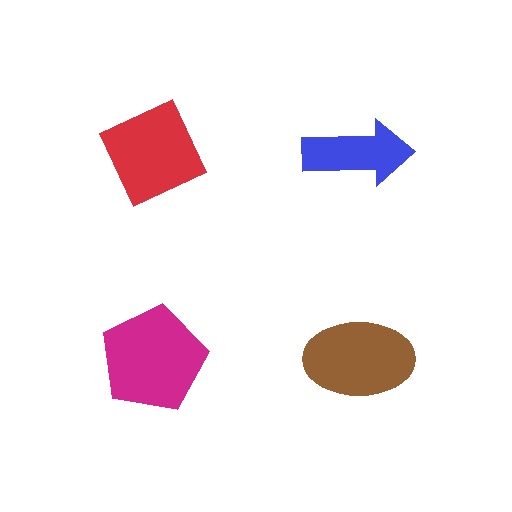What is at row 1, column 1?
A red diamond.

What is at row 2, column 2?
A brown ellipse.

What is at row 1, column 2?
A blue arrow.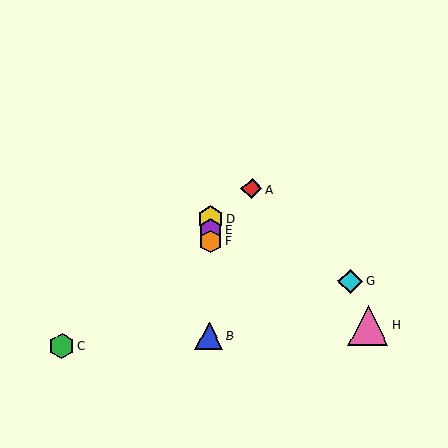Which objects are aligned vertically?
Objects B, D, E, F are aligned vertically.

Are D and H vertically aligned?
No, D is at x≈210 and H is at x≈368.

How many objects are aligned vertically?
4 objects (B, D, E, F) are aligned vertically.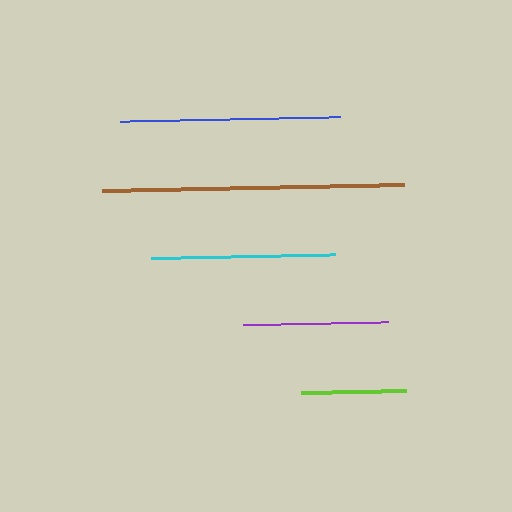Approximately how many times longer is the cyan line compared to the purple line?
The cyan line is approximately 1.3 times the length of the purple line.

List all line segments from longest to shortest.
From longest to shortest: brown, blue, cyan, purple, lime.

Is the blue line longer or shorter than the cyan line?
The blue line is longer than the cyan line.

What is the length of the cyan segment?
The cyan segment is approximately 185 pixels long.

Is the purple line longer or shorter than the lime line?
The purple line is longer than the lime line.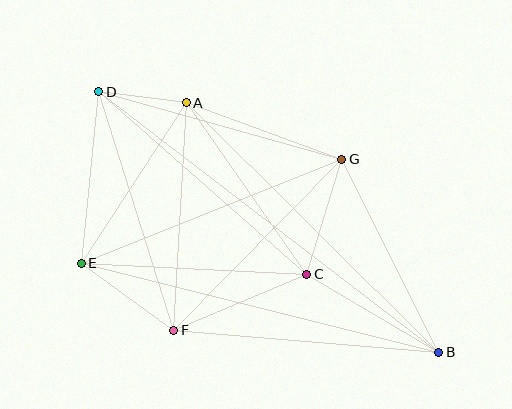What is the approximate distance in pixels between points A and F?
The distance between A and F is approximately 228 pixels.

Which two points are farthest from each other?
Points B and D are farthest from each other.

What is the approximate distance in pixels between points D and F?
The distance between D and F is approximately 250 pixels.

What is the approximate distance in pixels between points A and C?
The distance between A and C is approximately 210 pixels.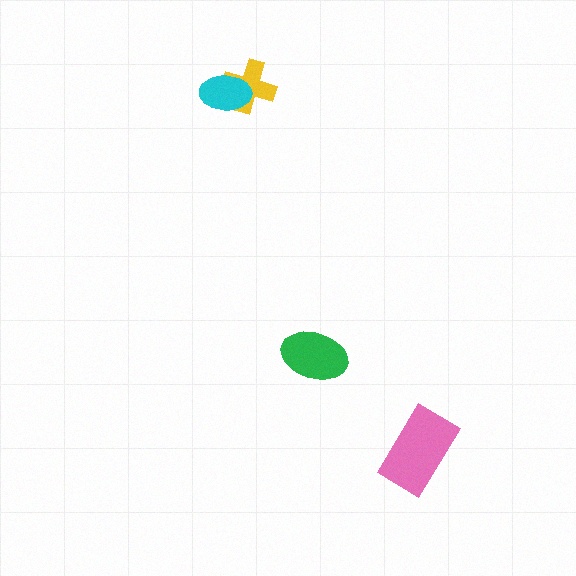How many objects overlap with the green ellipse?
0 objects overlap with the green ellipse.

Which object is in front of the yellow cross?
The cyan ellipse is in front of the yellow cross.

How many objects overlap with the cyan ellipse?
1 object overlaps with the cyan ellipse.